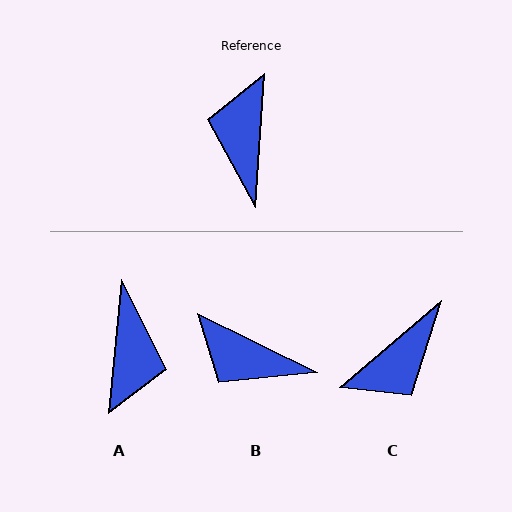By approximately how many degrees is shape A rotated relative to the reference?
Approximately 178 degrees counter-clockwise.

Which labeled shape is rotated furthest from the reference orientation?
A, about 178 degrees away.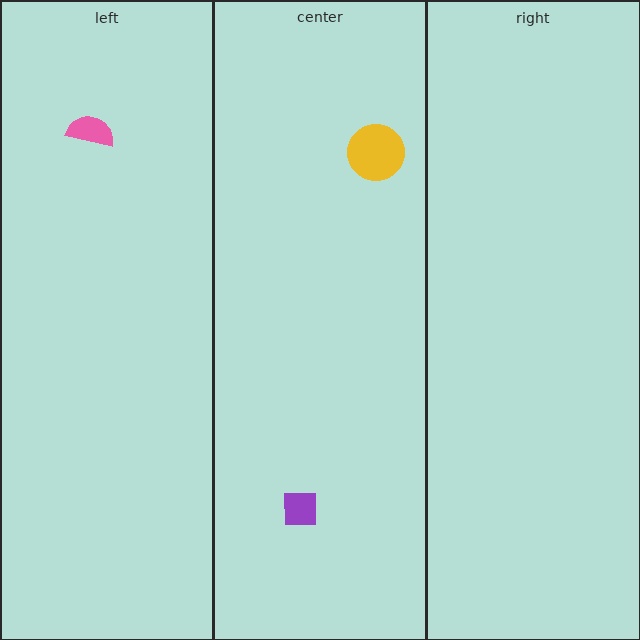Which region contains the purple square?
The center region.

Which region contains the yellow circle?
The center region.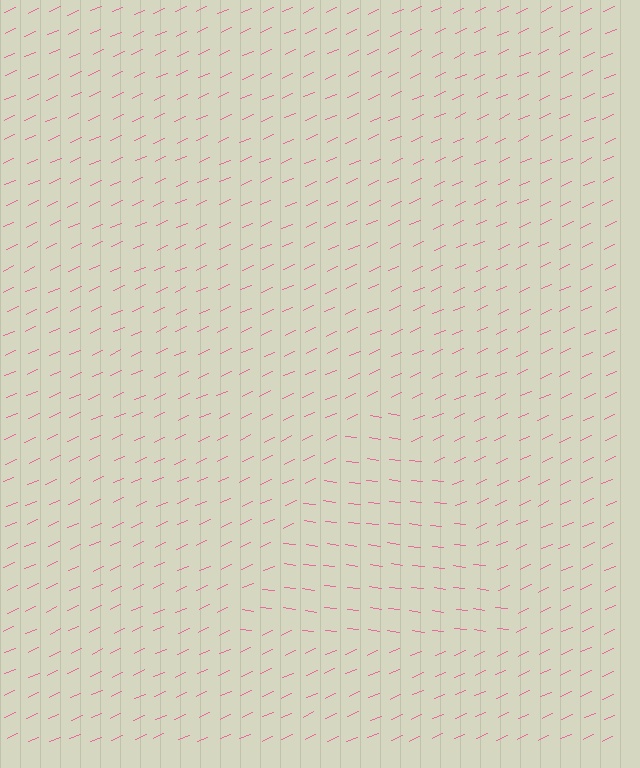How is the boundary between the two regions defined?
The boundary is defined purely by a change in line orientation (approximately 31 degrees difference). All lines are the same color and thickness.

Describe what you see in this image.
The image is filled with small pink line segments. A triangle region in the image has lines oriented differently from the surrounding lines, creating a visible texture boundary.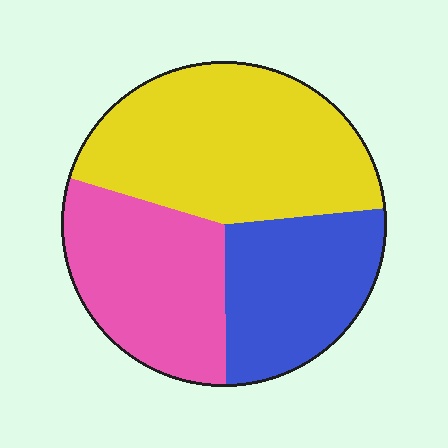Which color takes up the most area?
Yellow, at roughly 45%.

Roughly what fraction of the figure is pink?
Pink covers about 30% of the figure.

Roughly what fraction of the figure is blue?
Blue takes up about one quarter (1/4) of the figure.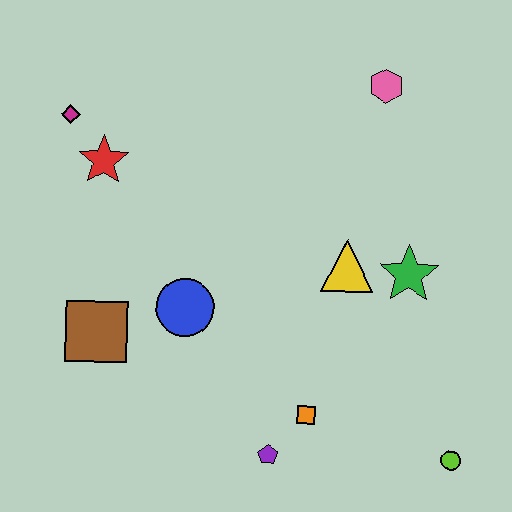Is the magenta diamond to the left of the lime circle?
Yes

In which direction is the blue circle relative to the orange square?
The blue circle is to the left of the orange square.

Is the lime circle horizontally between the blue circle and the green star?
No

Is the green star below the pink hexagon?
Yes